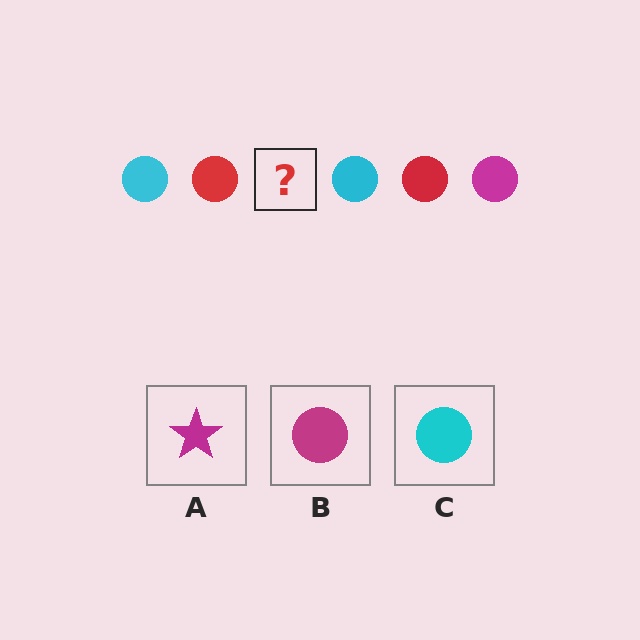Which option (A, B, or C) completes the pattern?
B.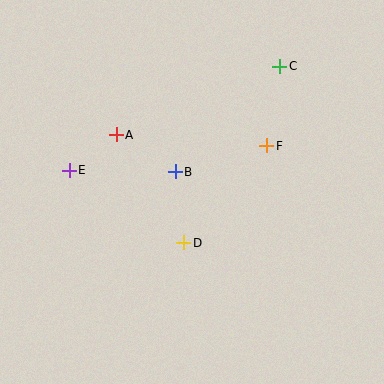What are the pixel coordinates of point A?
Point A is at (116, 135).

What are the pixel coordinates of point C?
Point C is at (280, 66).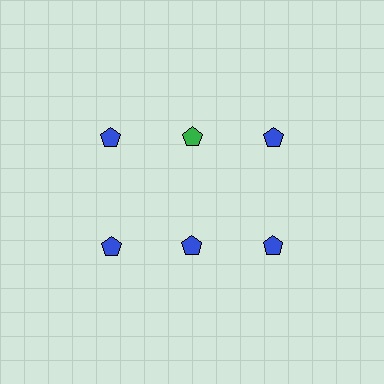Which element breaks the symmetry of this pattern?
The green pentagon in the top row, second from left column breaks the symmetry. All other shapes are blue pentagons.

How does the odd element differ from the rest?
It has a different color: green instead of blue.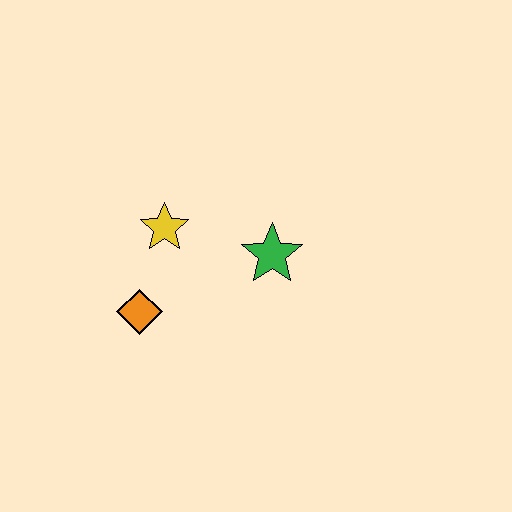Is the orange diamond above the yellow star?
No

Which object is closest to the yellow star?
The orange diamond is closest to the yellow star.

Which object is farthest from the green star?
The orange diamond is farthest from the green star.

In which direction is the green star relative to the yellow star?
The green star is to the right of the yellow star.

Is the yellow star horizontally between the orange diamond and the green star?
Yes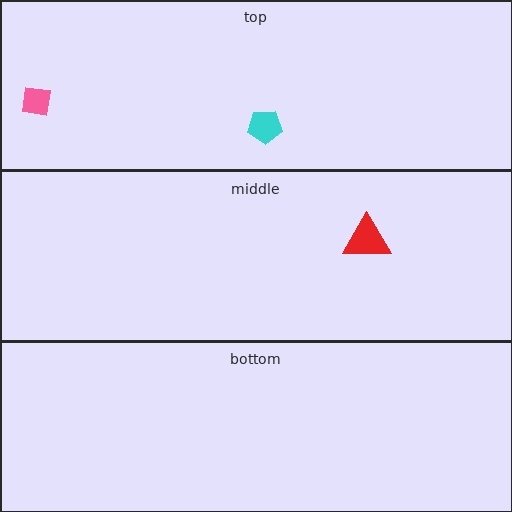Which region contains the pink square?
The top region.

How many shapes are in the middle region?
1.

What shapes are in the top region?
The cyan pentagon, the pink square.